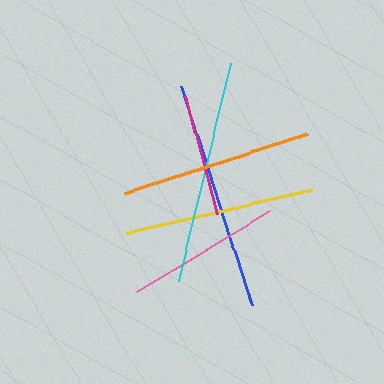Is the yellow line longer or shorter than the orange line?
The orange line is longer than the yellow line.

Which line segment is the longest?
The blue line is the longest at approximately 231 pixels.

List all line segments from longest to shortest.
From longest to shortest: blue, cyan, orange, yellow, pink, magenta.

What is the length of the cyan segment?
The cyan segment is approximately 225 pixels long.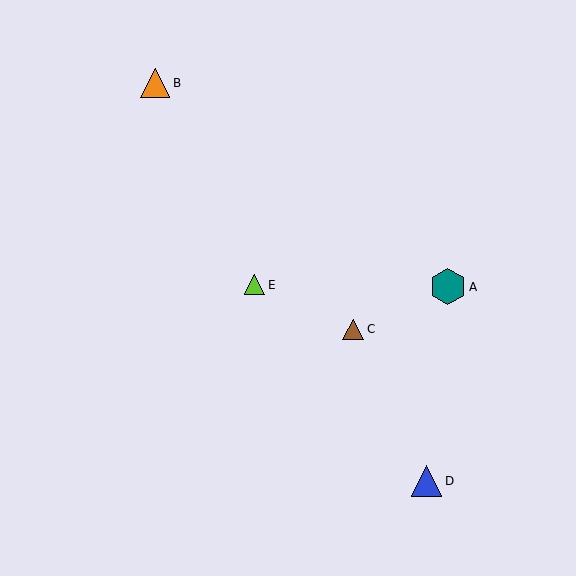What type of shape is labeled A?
Shape A is a teal hexagon.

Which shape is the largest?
The teal hexagon (labeled A) is the largest.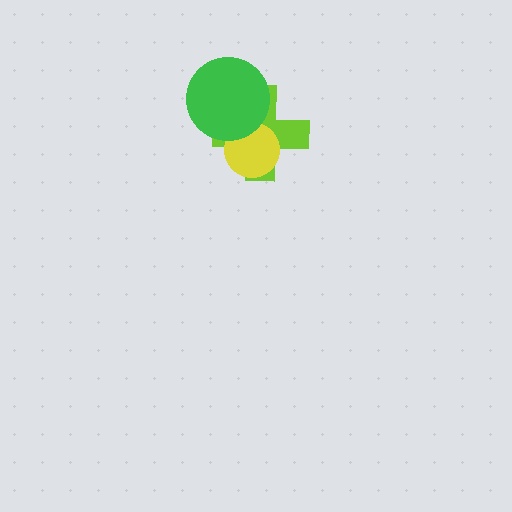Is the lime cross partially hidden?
Yes, it is partially covered by another shape.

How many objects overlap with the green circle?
2 objects overlap with the green circle.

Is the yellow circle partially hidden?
Yes, it is partially covered by another shape.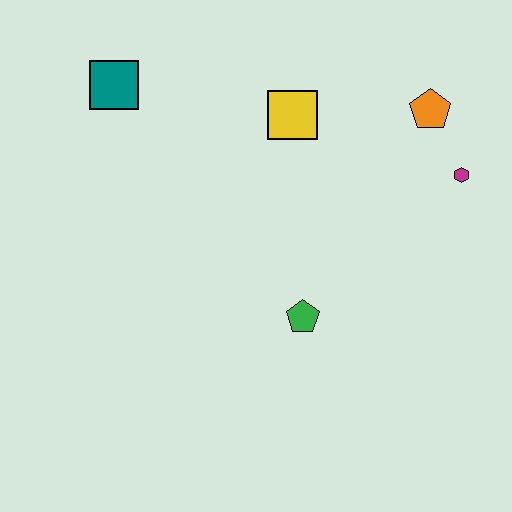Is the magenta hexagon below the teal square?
Yes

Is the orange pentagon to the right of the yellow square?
Yes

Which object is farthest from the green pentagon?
The teal square is farthest from the green pentagon.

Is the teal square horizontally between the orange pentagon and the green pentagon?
No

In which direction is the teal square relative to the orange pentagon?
The teal square is to the left of the orange pentagon.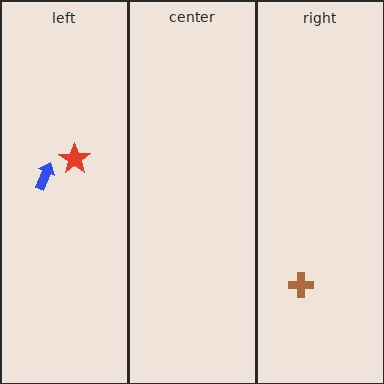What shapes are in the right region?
The brown cross.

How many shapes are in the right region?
1.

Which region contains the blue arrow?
The left region.